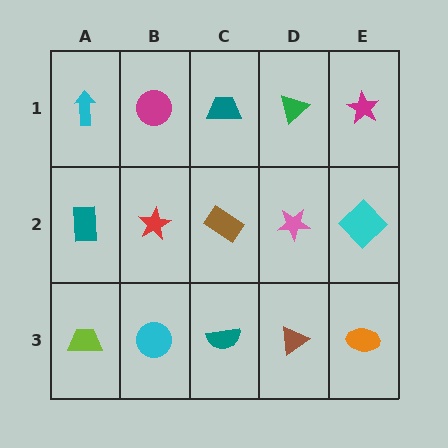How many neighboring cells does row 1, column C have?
3.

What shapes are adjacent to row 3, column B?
A red star (row 2, column B), a lime trapezoid (row 3, column A), a teal semicircle (row 3, column C).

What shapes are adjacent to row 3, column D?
A pink star (row 2, column D), a teal semicircle (row 3, column C), an orange ellipse (row 3, column E).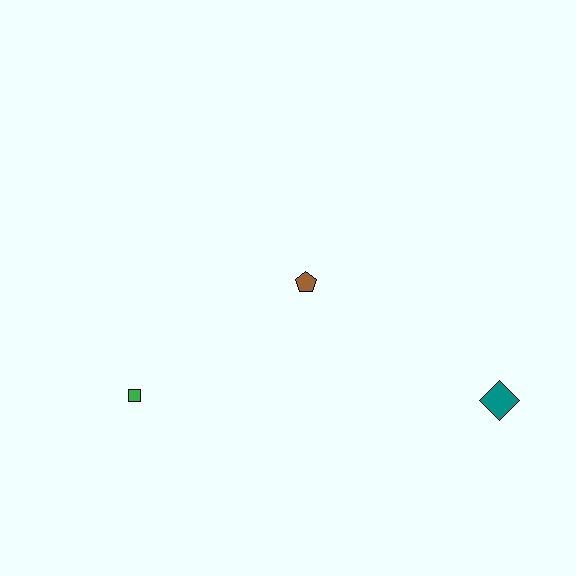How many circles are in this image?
There are no circles.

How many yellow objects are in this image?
There are no yellow objects.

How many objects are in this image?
There are 3 objects.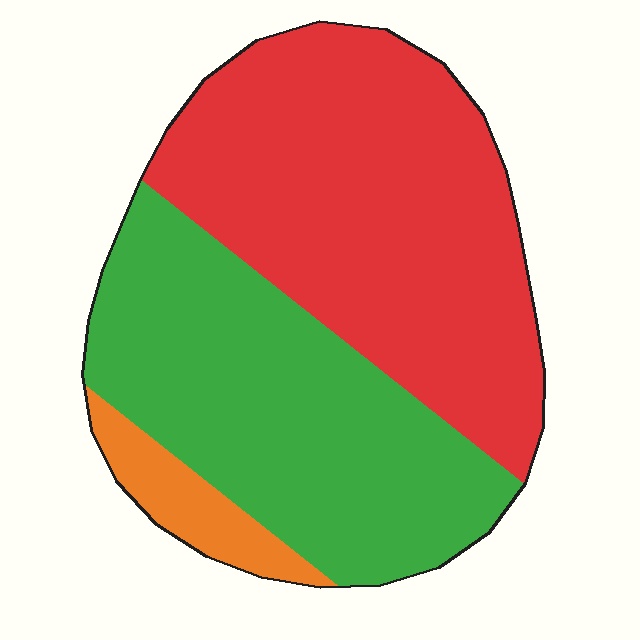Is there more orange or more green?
Green.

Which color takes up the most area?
Red, at roughly 50%.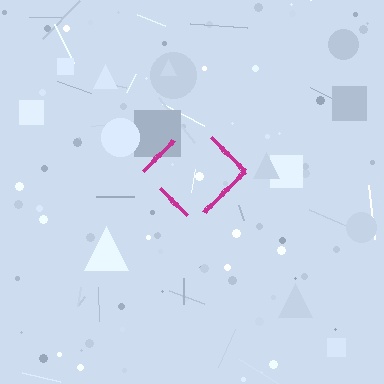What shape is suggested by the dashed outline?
The dashed outline suggests a diamond.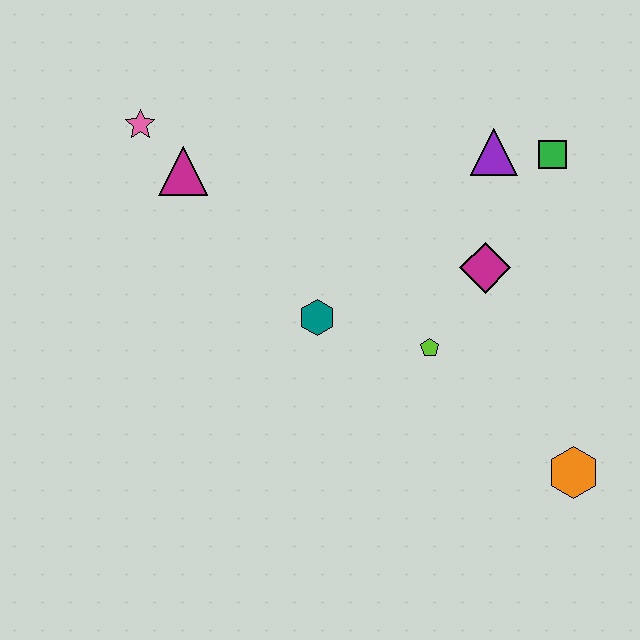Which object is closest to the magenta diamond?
The lime pentagon is closest to the magenta diamond.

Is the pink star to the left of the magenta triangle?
Yes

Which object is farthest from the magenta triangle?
The orange hexagon is farthest from the magenta triangle.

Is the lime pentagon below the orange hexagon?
No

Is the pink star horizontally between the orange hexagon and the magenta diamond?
No